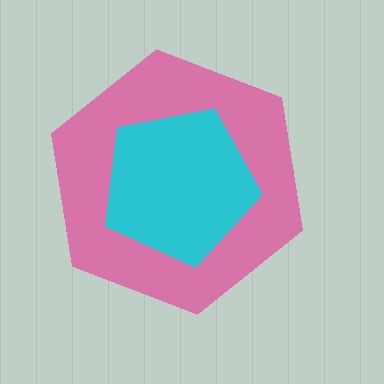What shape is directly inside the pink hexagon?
The cyan pentagon.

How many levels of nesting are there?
2.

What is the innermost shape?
The cyan pentagon.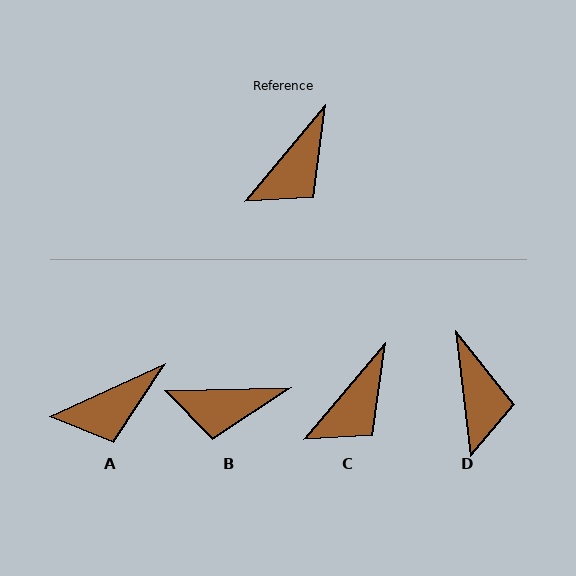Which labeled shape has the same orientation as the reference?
C.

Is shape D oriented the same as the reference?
No, it is off by about 46 degrees.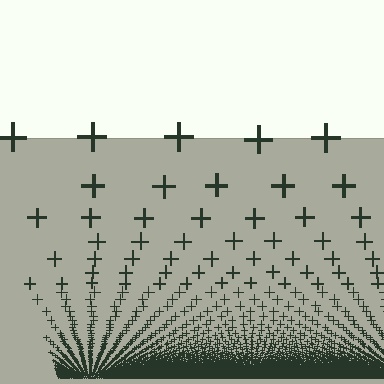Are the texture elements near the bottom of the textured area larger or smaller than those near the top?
Smaller. The gradient is inverted — elements near the bottom are smaller and denser.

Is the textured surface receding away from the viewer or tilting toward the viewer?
The surface appears to tilt toward the viewer. Texture elements get larger and sparser toward the top.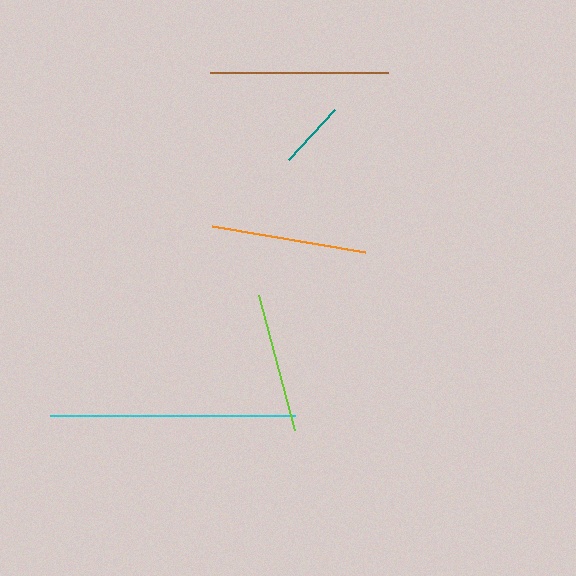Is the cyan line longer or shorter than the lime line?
The cyan line is longer than the lime line.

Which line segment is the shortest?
The teal line is the shortest at approximately 68 pixels.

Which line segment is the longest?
The cyan line is the longest at approximately 245 pixels.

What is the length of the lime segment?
The lime segment is approximately 140 pixels long.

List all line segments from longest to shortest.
From longest to shortest: cyan, brown, orange, lime, teal.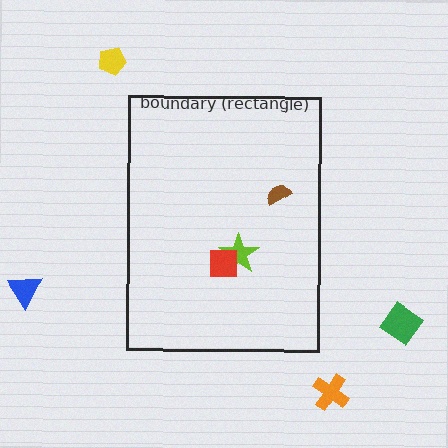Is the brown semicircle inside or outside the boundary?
Inside.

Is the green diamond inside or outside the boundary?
Outside.